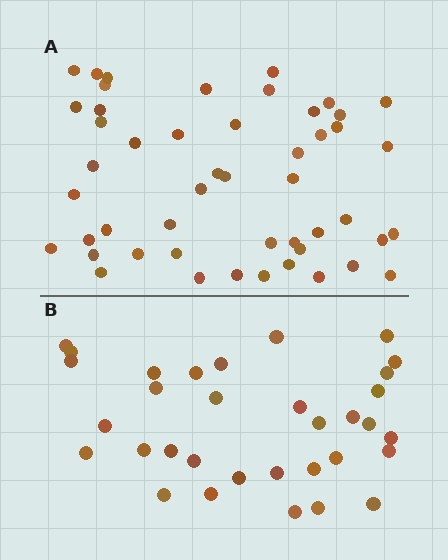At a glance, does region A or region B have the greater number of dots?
Region A (the top region) has more dots.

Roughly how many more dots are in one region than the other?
Region A has approximately 15 more dots than region B.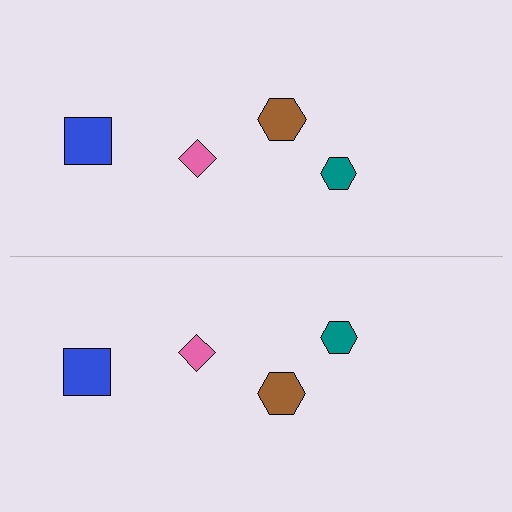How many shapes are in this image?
There are 8 shapes in this image.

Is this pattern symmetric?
Yes, this pattern has bilateral (reflection) symmetry.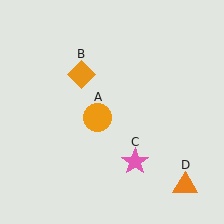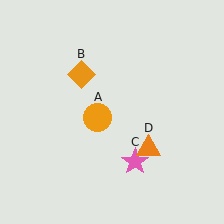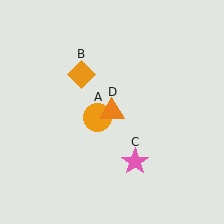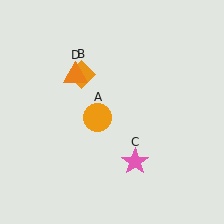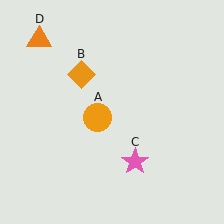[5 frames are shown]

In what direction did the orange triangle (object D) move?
The orange triangle (object D) moved up and to the left.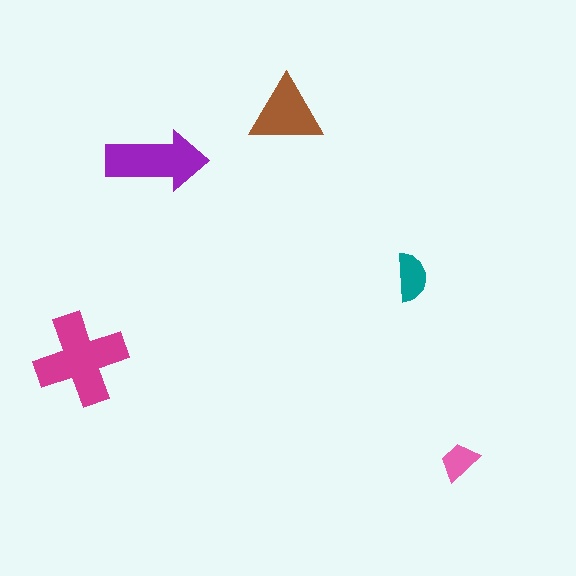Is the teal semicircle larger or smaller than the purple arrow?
Smaller.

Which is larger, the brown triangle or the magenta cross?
The magenta cross.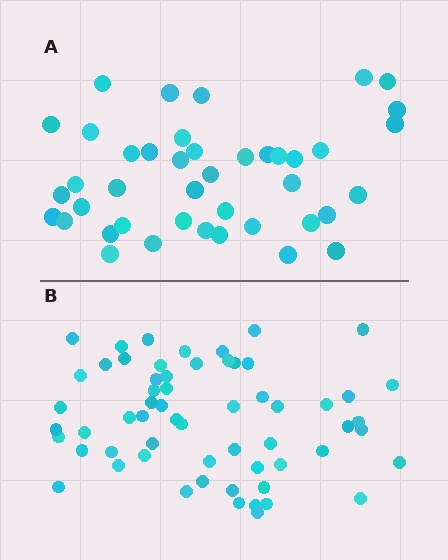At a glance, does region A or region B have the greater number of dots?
Region B (the bottom region) has more dots.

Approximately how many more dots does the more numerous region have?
Region B has approximately 20 more dots than region A.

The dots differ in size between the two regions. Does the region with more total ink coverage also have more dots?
No. Region A has more total ink coverage because its dots are larger, but region B actually contains more individual dots. Total area can be misleading — the number of items is what matters here.